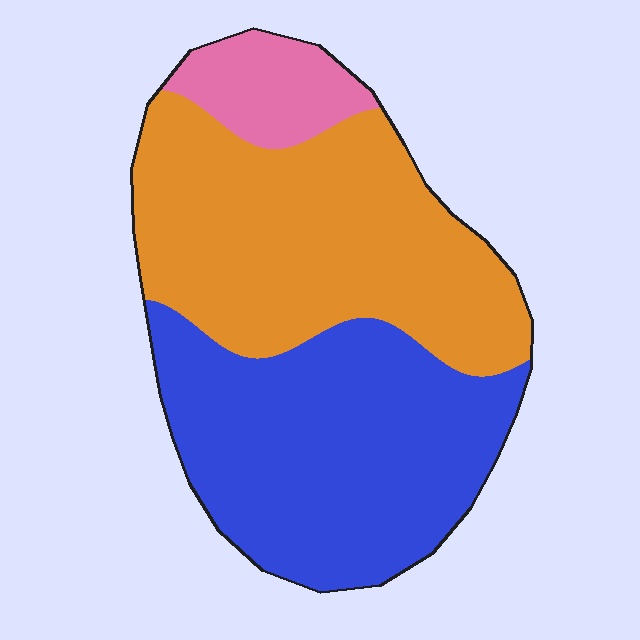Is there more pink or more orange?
Orange.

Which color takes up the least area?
Pink, at roughly 10%.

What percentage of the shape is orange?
Orange covers roughly 45% of the shape.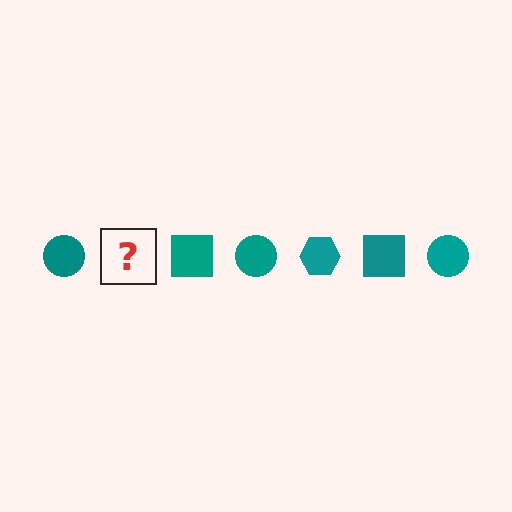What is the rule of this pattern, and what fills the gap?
The rule is that the pattern cycles through circle, hexagon, square shapes in teal. The gap should be filled with a teal hexagon.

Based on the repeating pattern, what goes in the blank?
The blank should be a teal hexagon.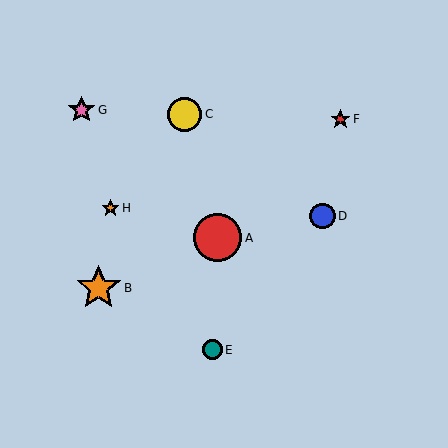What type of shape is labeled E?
Shape E is a teal circle.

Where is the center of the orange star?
The center of the orange star is at (99, 288).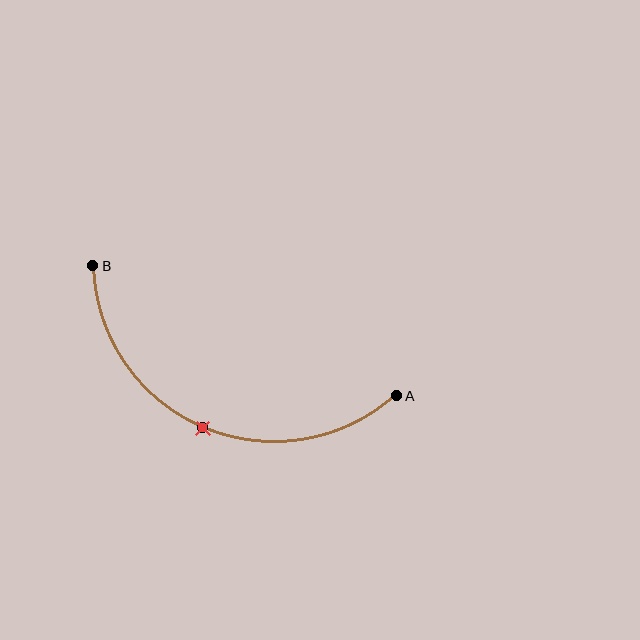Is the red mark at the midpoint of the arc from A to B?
Yes. The red mark lies on the arc at equal arc-length from both A and B — it is the arc midpoint.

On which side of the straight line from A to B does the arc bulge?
The arc bulges below the straight line connecting A and B.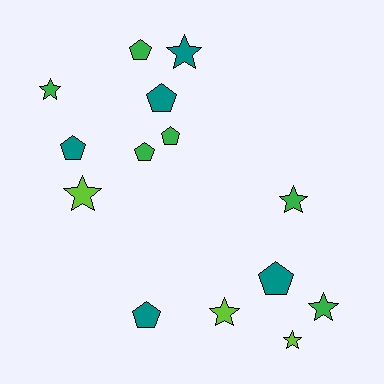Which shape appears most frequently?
Star, with 7 objects.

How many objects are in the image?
There are 14 objects.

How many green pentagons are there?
There are 3 green pentagons.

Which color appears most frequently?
Green, with 6 objects.